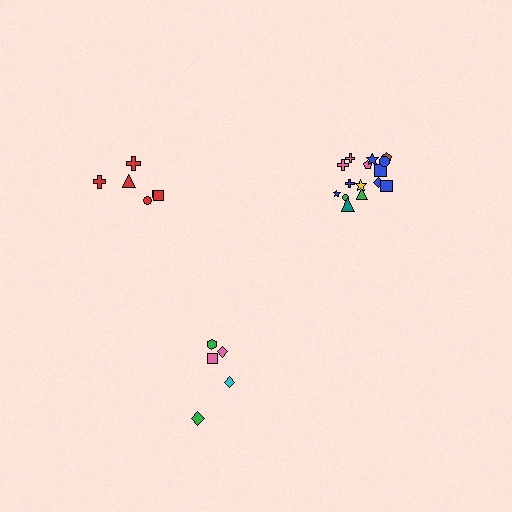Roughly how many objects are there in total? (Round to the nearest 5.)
Roughly 25 objects in total.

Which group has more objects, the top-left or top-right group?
The top-right group.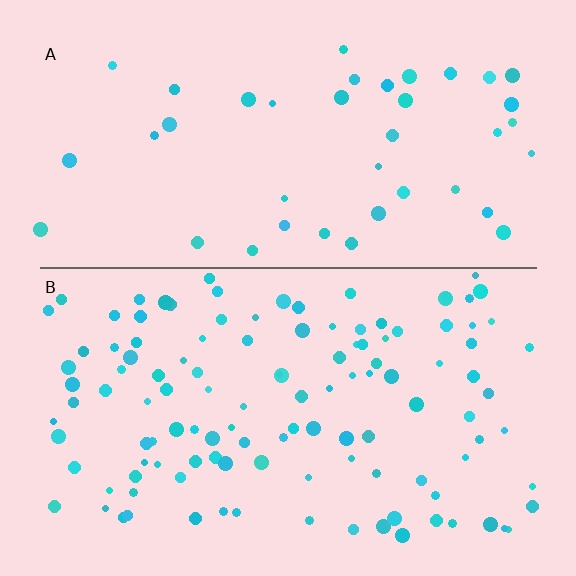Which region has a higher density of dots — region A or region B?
B (the bottom).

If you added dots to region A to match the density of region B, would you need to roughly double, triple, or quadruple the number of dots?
Approximately triple.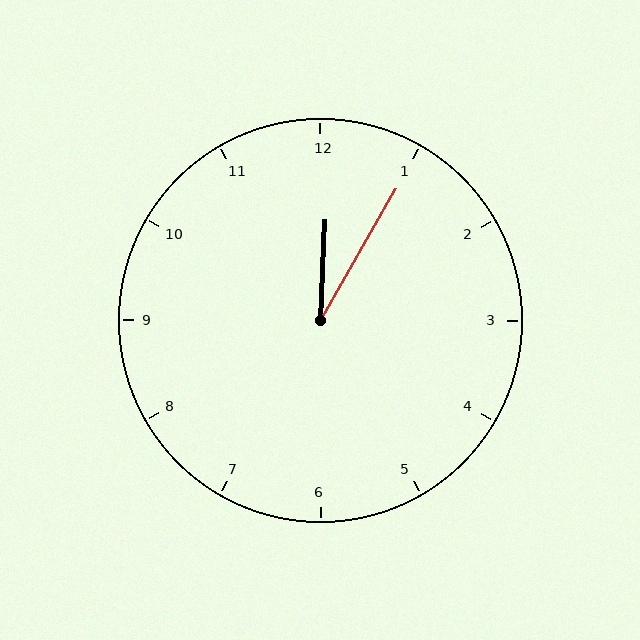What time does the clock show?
12:05.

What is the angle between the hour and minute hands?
Approximately 28 degrees.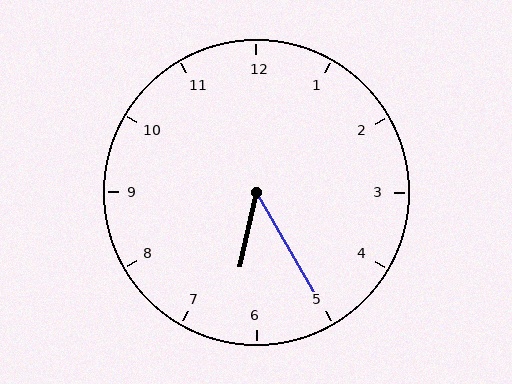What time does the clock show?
6:25.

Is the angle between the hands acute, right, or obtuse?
It is acute.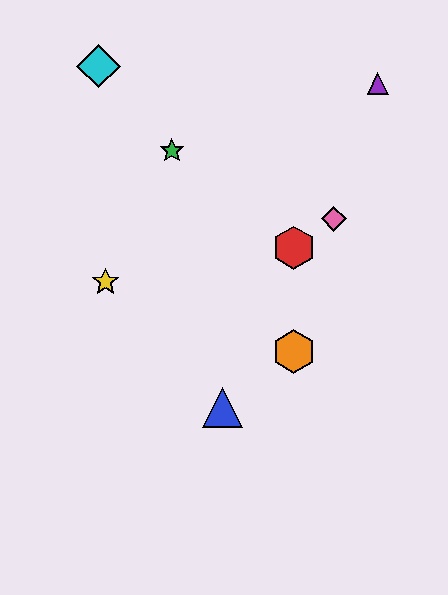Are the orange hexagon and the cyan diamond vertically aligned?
No, the orange hexagon is at x≈294 and the cyan diamond is at x≈98.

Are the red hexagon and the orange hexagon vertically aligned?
Yes, both are at x≈294.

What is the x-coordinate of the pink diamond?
The pink diamond is at x≈334.